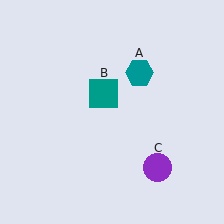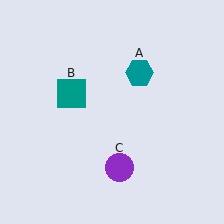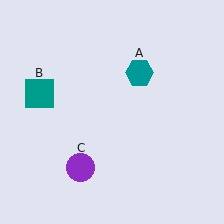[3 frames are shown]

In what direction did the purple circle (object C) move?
The purple circle (object C) moved left.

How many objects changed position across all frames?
2 objects changed position: teal square (object B), purple circle (object C).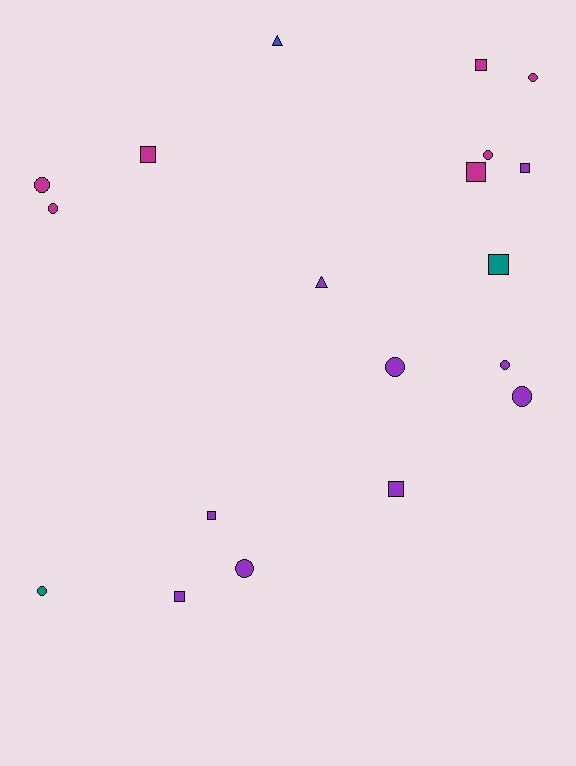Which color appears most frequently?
Purple, with 9 objects.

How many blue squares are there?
There are no blue squares.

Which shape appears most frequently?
Circle, with 9 objects.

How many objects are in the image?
There are 19 objects.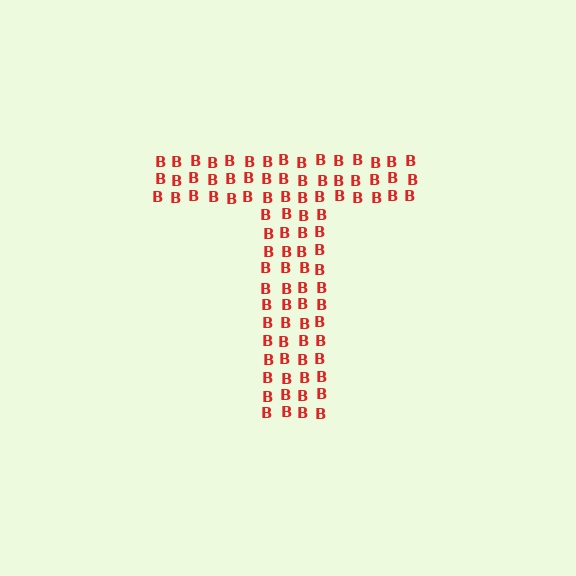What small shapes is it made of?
It is made of small letter B's.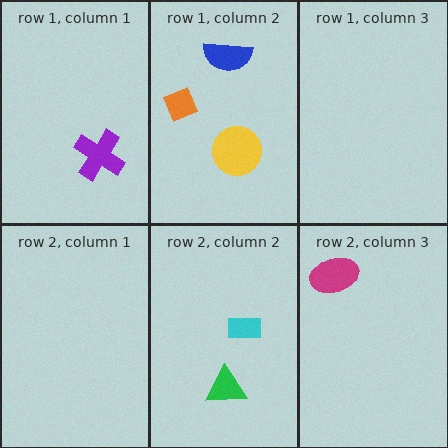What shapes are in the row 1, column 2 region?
The yellow circle, the blue semicircle, the orange diamond.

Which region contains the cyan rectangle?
The row 2, column 2 region.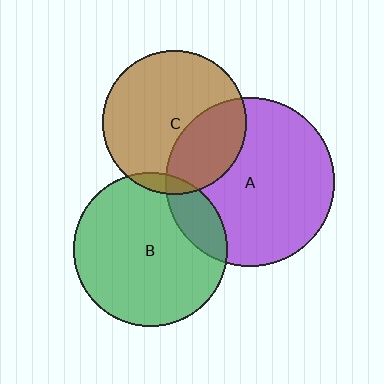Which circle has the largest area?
Circle A (purple).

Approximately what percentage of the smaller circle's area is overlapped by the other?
Approximately 15%.